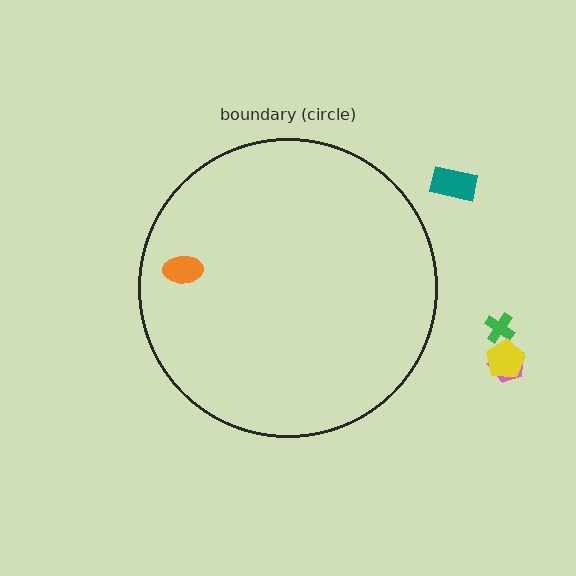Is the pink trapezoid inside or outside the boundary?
Outside.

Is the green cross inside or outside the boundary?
Outside.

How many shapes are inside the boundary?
1 inside, 4 outside.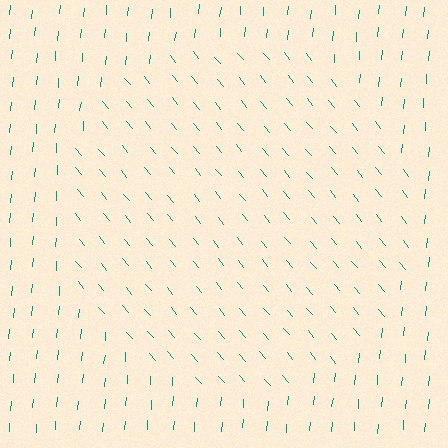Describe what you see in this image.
The image is filled with small teal line segments. A circle region in the image has lines oriented differently from the surrounding lines, creating a visible texture boundary.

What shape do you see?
I see a circle.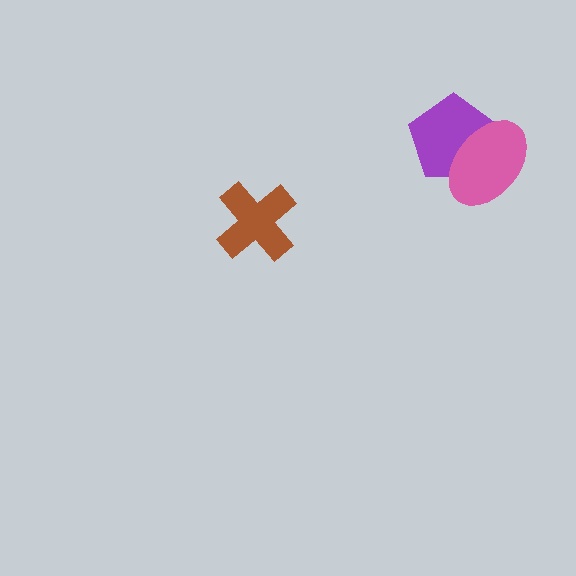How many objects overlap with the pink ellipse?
1 object overlaps with the pink ellipse.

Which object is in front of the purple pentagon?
The pink ellipse is in front of the purple pentagon.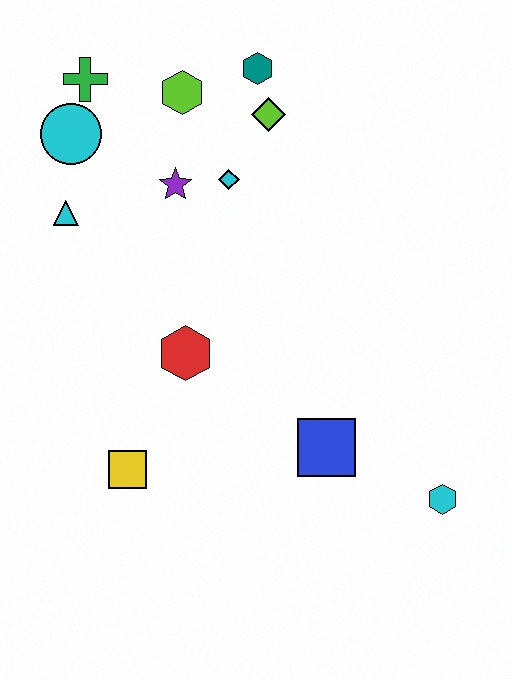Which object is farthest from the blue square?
The green cross is farthest from the blue square.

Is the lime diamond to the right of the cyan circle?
Yes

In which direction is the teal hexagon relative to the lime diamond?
The teal hexagon is above the lime diamond.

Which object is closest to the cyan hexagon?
The blue square is closest to the cyan hexagon.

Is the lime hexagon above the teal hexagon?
No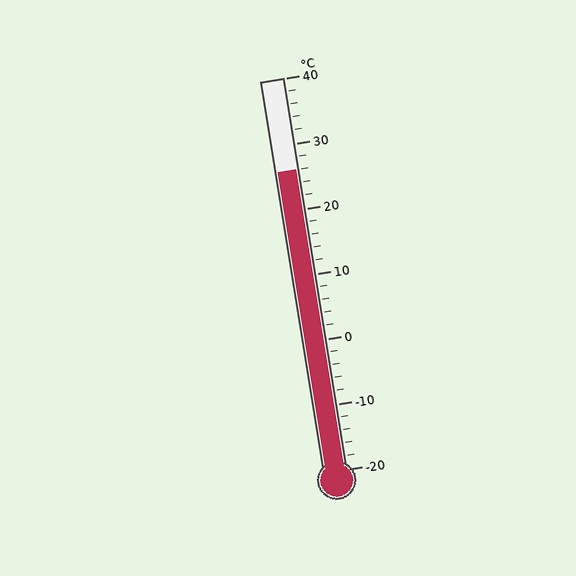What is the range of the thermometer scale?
The thermometer scale ranges from -20°C to 40°C.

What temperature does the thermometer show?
The thermometer shows approximately 26°C.